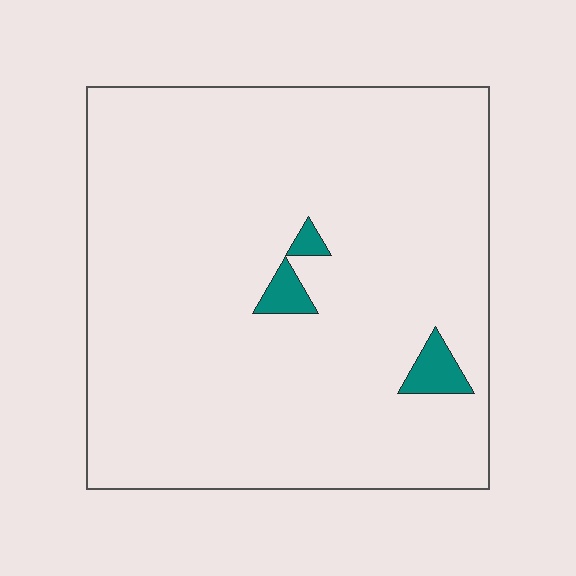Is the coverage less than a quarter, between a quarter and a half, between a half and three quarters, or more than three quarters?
Less than a quarter.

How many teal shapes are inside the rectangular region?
3.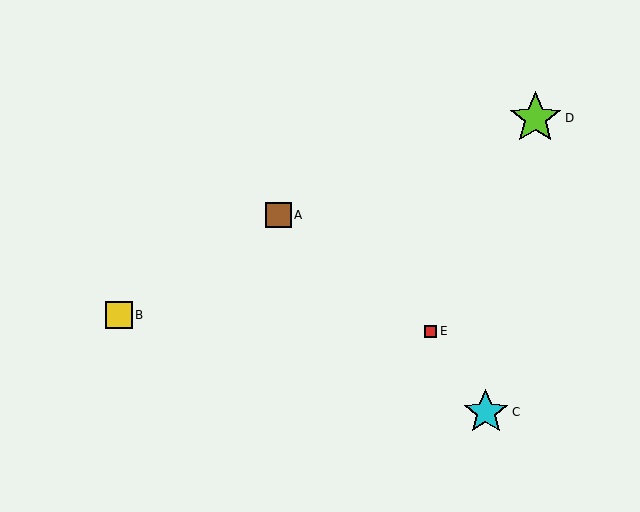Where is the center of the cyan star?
The center of the cyan star is at (486, 412).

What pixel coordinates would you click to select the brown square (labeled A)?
Click at (278, 215) to select the brown square A.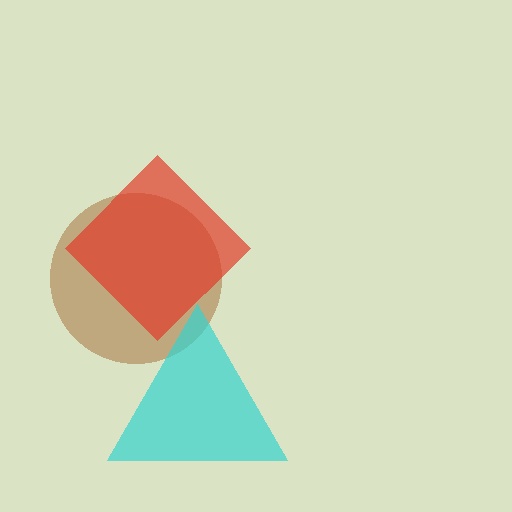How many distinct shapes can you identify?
There are 3 distinct shapes: a brown circle, a red diamond, a cyan triangle.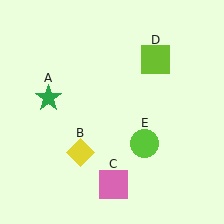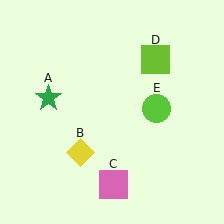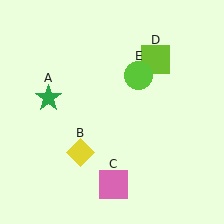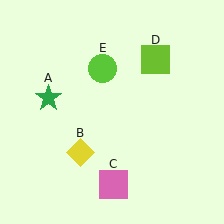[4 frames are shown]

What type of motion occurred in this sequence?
The lime circle (object E) rotated counterclockwise around the center of the scene.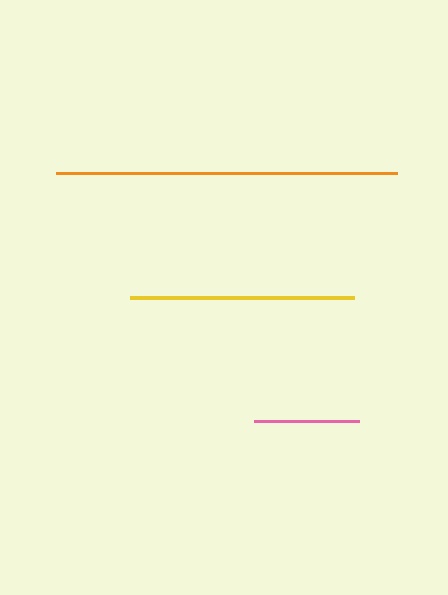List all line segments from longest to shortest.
From longest to shortest: orange, yellow, pink.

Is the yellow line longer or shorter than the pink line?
The yellow line is longer than the pink line.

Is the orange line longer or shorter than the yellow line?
The orange line is longer than the yellow line.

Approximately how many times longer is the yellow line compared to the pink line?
The yellow line is approximately 2.1 times the length of the pink line.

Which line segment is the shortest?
The pink line is the shortest at approximately 105 pixels.